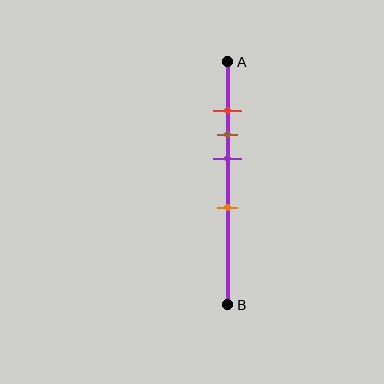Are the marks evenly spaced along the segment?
No, the marks are not evenly spaced.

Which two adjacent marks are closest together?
The red and brown marks are the closest adjacent pair.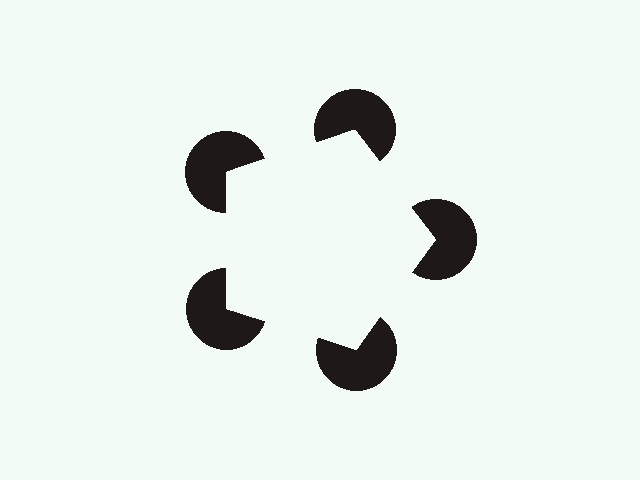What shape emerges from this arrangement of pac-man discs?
An illusory pentagon — its edges are inferred from the aligned wedge cuts in the pac-man discs, not physically drawn.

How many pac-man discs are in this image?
There are 5 — one at each vertex of the illusory pentagon.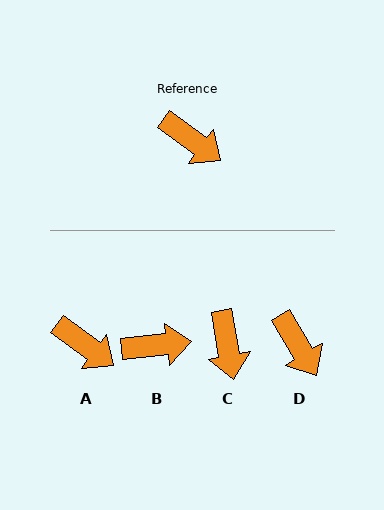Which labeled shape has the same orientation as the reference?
A.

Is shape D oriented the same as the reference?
No, it is off by about 23 degrees.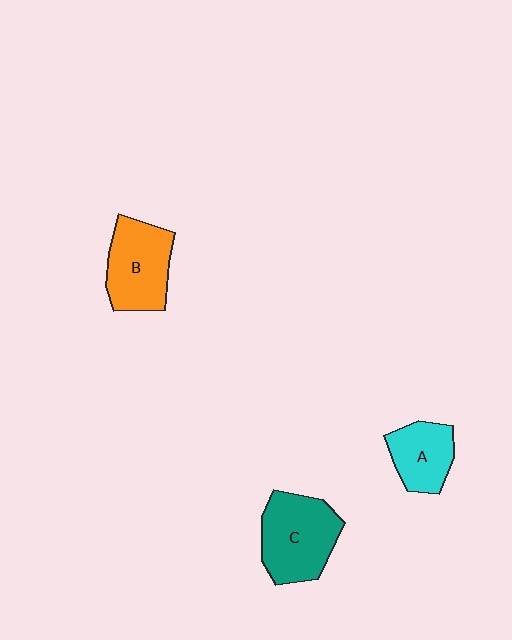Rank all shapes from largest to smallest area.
From largest to smallest: C (teal), B (orange), A (cyan).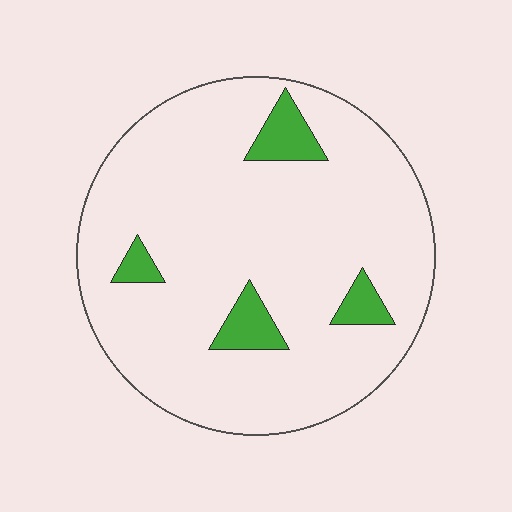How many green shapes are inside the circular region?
4.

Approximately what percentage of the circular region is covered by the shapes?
Approximately 10%.